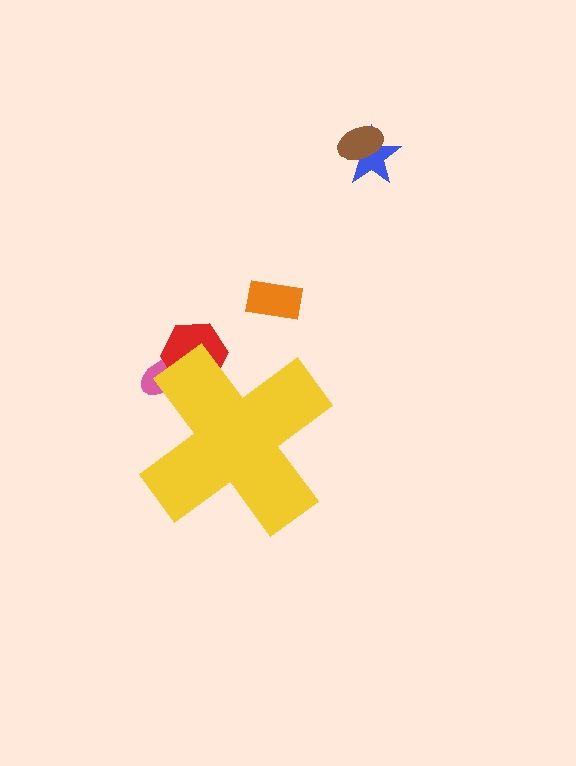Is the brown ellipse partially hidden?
No, the brown ellipse is fully visible.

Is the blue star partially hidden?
No, the blue star is fully visible.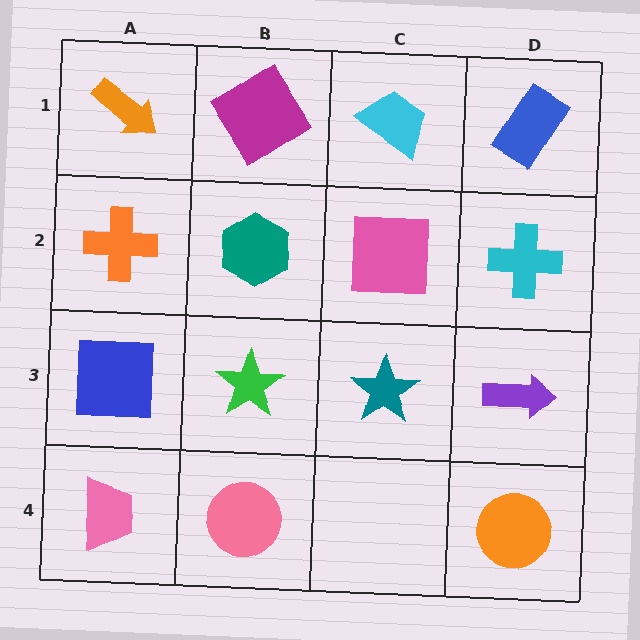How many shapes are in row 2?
4 shapes.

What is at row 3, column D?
A purple arrow.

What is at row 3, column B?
A green star.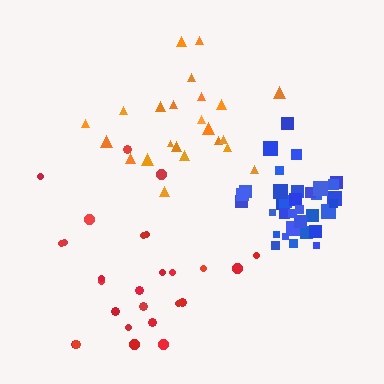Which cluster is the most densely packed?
Blue.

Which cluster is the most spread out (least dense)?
Orange.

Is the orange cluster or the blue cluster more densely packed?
Blue.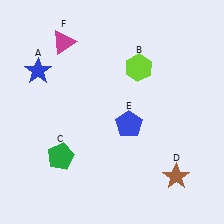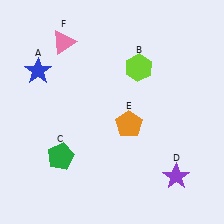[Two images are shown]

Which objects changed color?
D changed from brown to purple. E changed from blue to orange. F changed from magenta to pink.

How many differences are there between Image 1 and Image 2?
There are 3 differences between the two images.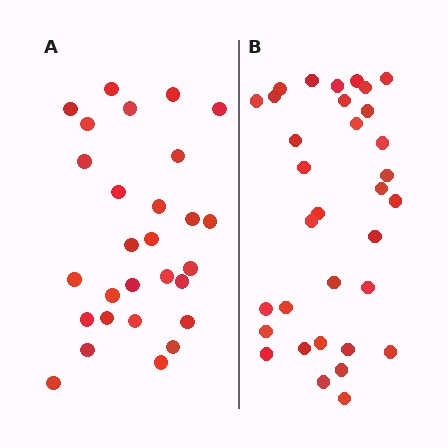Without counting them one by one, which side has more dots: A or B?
Region B (the right region) has more dots.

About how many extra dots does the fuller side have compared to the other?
Region B has about 5 more dots than region A.